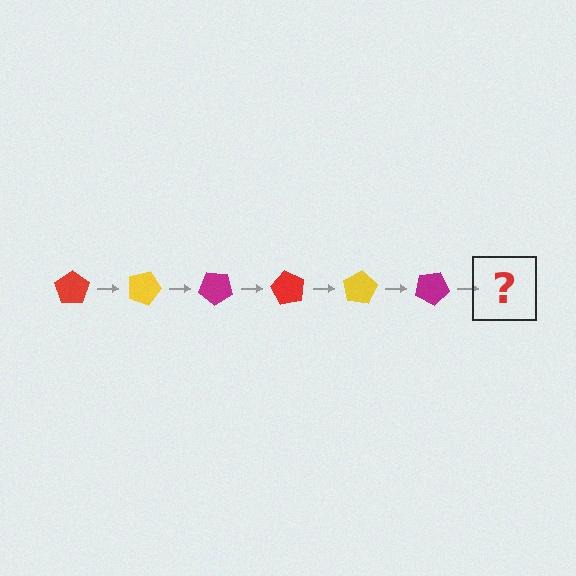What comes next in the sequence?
The next element should be a red pentagon, rotated 120 degrees from the start.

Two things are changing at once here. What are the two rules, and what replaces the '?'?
The two rules are that it rotates 20 degrees each step and the color cycles through red, yellow, and magenta. The '?' should be a red pentagon, rotated 120 degrees from the start.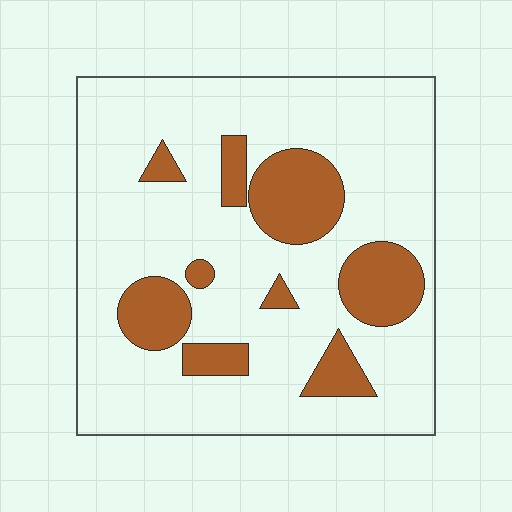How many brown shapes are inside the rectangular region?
9.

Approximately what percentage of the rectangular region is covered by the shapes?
Approximately 20%.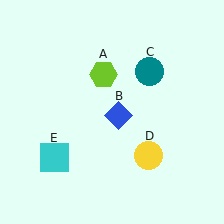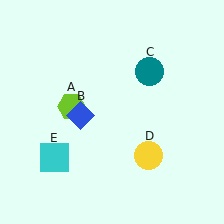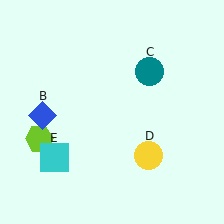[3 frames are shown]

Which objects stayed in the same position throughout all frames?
Teal circle (object C) and yellow circle (object D) and cyan square (object E) remained stationary.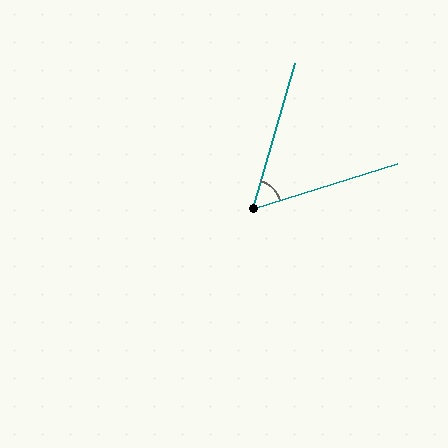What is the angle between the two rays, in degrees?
Approximately 57 degrees.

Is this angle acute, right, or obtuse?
It is acute.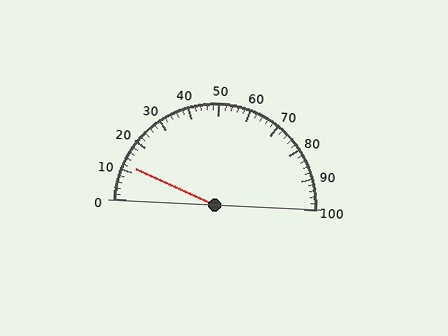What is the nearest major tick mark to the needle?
The nearest major tick mark is 10.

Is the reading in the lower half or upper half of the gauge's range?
The reading is in the lower half of the range (0 to 100).